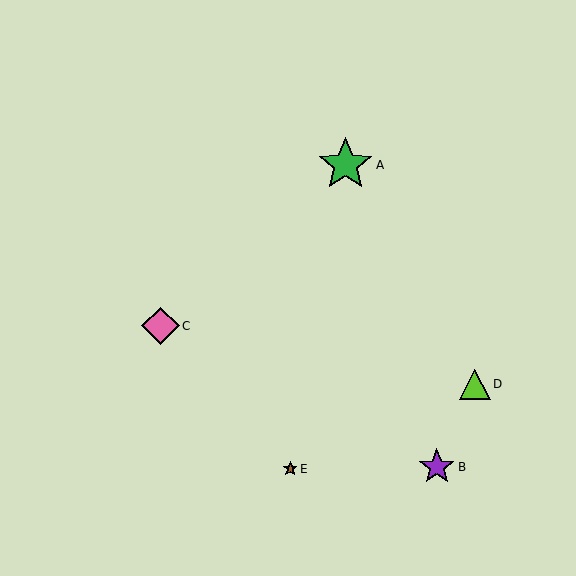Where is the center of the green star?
The center of the green star is at (345, 165).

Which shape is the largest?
The green star (labeled A) is the largest.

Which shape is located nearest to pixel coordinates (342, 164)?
The green star (labeled A) at (345, 165) is nearest to that location.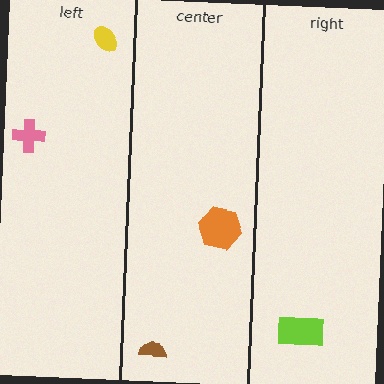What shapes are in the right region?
The lime rectangle.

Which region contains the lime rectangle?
The right region.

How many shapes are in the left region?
2.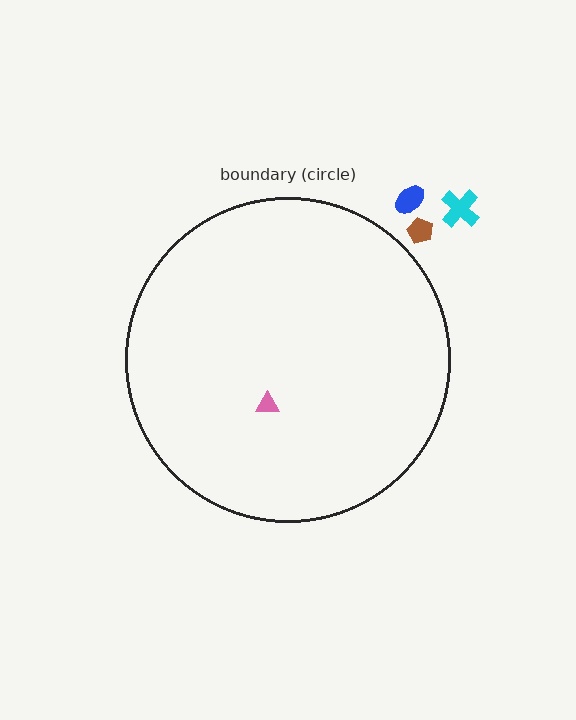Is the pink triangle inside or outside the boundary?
Inside.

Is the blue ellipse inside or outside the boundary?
Outside.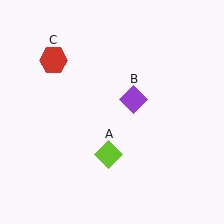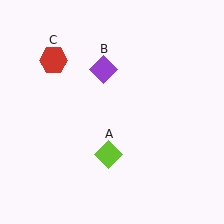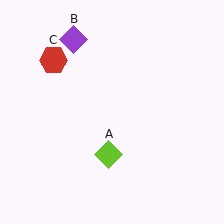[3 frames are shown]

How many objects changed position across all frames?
1 object changed position: purple diamond (object B).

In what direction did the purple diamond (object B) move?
The purple diamond (object B) moved up and to the left.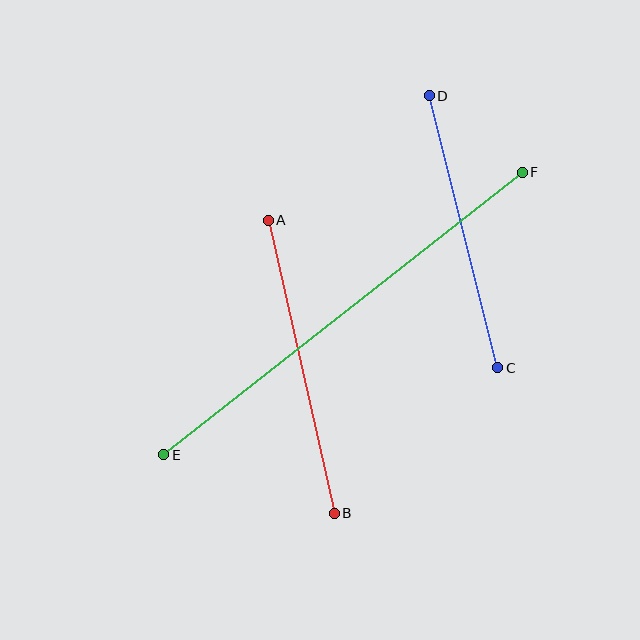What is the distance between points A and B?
The distance is approximately 300 pixels.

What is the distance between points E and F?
The distance is approximately 456 pixels.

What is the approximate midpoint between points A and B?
The midpoint is at approximately (301, 367) pixels.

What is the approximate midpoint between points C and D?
The midpoint is at approximately (464, 232) pixels.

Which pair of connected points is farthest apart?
Points E and F are farthest apart.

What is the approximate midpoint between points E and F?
The midpoint is at approximately (343, 313) pixels.